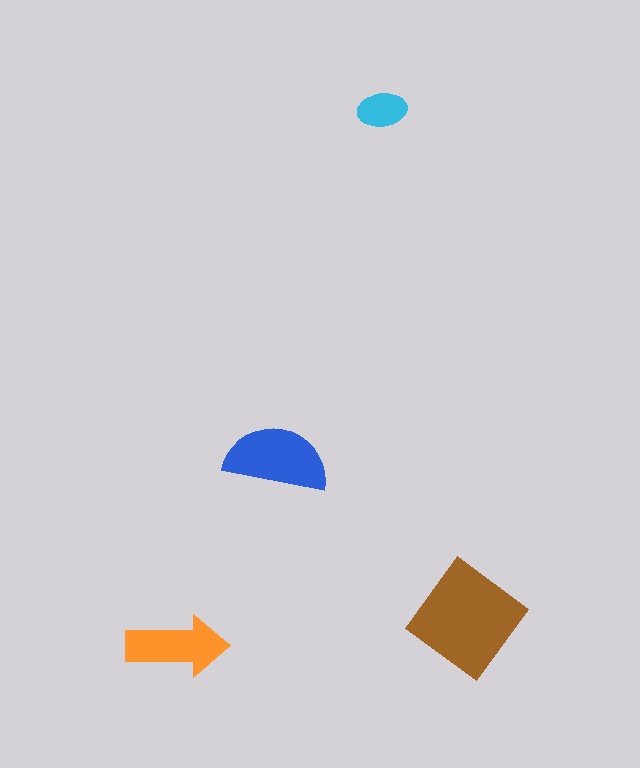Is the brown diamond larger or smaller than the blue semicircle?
Larger.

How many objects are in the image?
There are 4 objects in the image.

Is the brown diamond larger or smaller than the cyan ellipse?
Larger.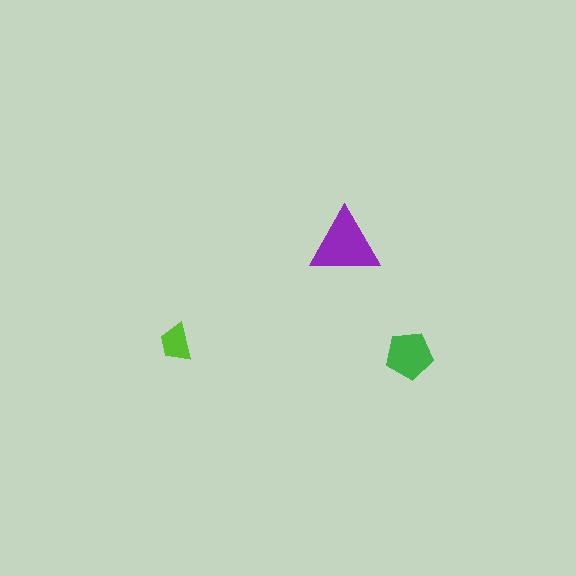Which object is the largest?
The purple triangle.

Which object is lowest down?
The green pentagon is bottommost.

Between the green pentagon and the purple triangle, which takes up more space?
The purple triangle.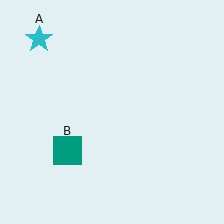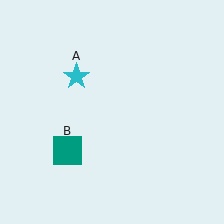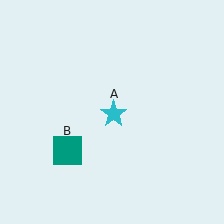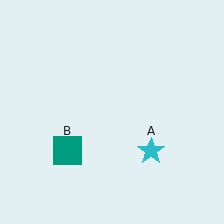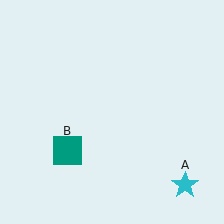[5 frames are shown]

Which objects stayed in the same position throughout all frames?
Teal square (object B) remained stationary.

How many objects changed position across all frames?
1 object changed position: cyan star (object A).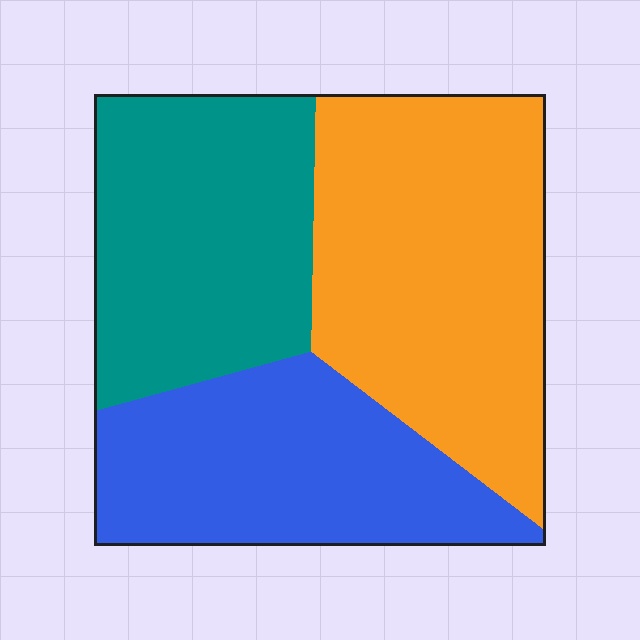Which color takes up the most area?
Orange, at roughly 40%.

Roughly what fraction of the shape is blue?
Blue covers around 30% of the shape.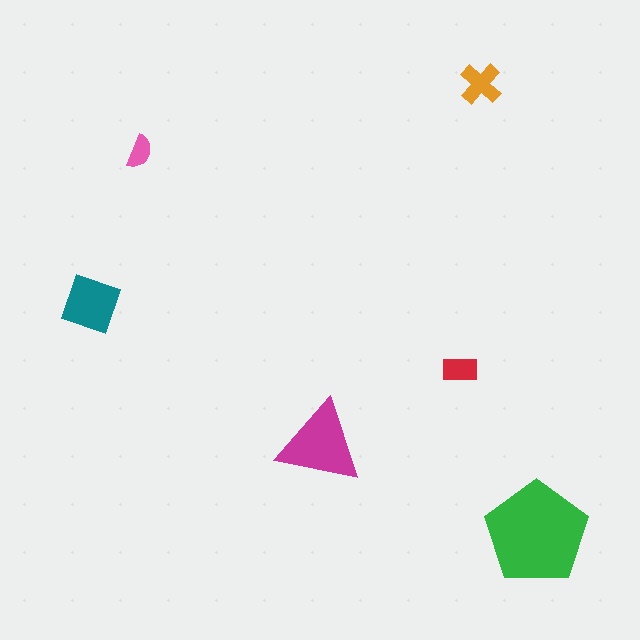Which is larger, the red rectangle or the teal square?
The teal square.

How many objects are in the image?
There are 6 objects in the image.